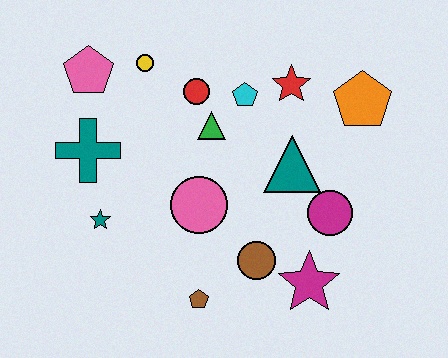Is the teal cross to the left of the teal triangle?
Yes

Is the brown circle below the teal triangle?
Yes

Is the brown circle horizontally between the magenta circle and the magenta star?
No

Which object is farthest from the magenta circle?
The pink pentagon is farthest from the magenta circle.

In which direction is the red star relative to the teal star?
The red star is to the right of the teal star.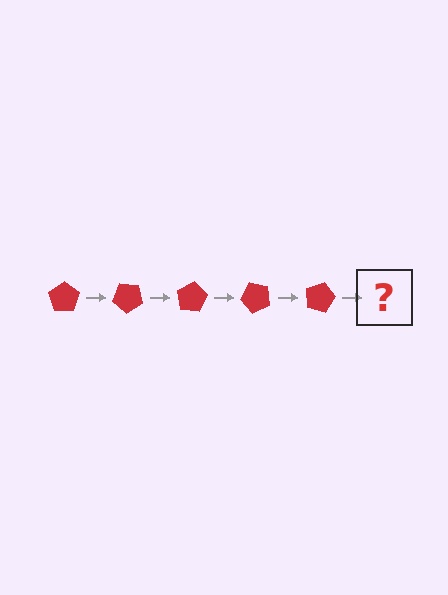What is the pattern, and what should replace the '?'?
The pattern is that the pentagon rotates 40 degrees each step. The '?' should be a red pentagon rotated 200 degrees.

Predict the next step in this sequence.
The next step is a red pentagon rotated 200 degrees.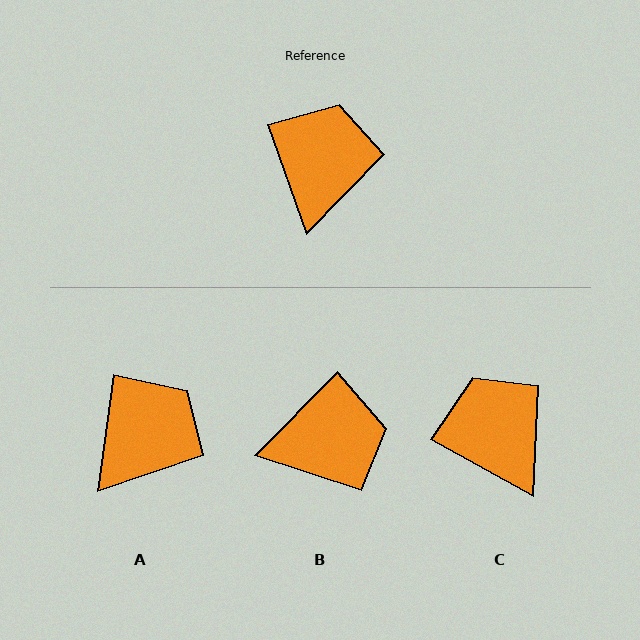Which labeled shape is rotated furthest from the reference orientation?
B, about 64 degrees away.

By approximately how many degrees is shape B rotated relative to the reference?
Approximately 64 degrees clockwise.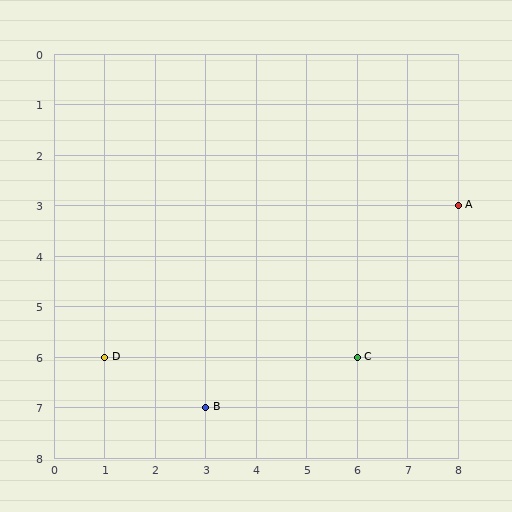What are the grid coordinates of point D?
Point D is at grid coordinates (1, 6).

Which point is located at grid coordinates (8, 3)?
Point A is at (8, 3).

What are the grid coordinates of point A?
Point A is at grid coordinates (8, 3).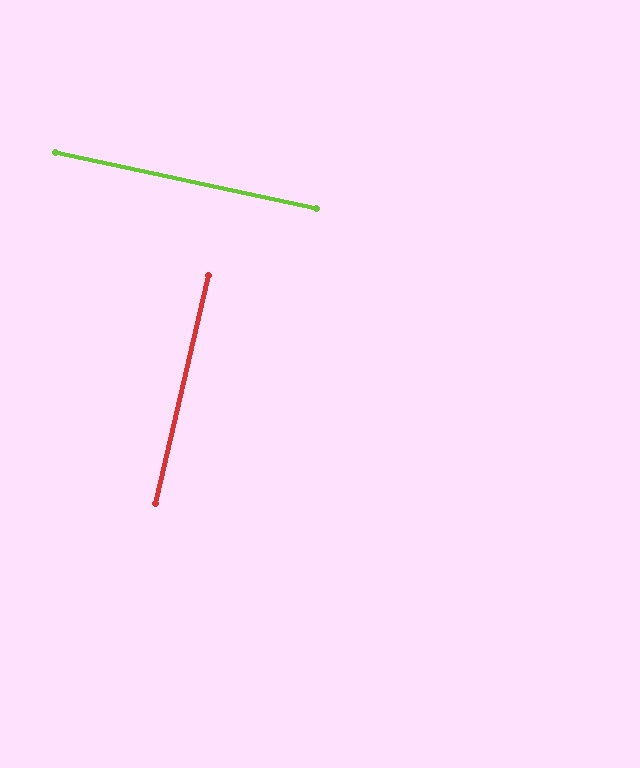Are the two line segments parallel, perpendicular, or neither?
Perpendicular — they meet at approximately 89°.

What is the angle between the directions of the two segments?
Approximately 89 degrees.